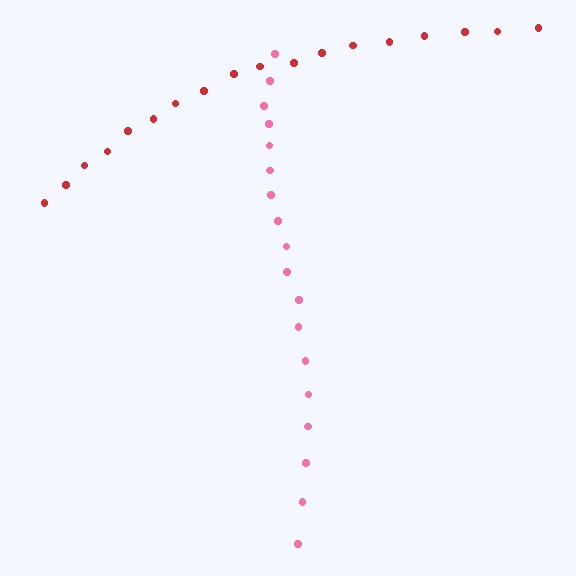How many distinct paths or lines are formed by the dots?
There are 2 distinct paths.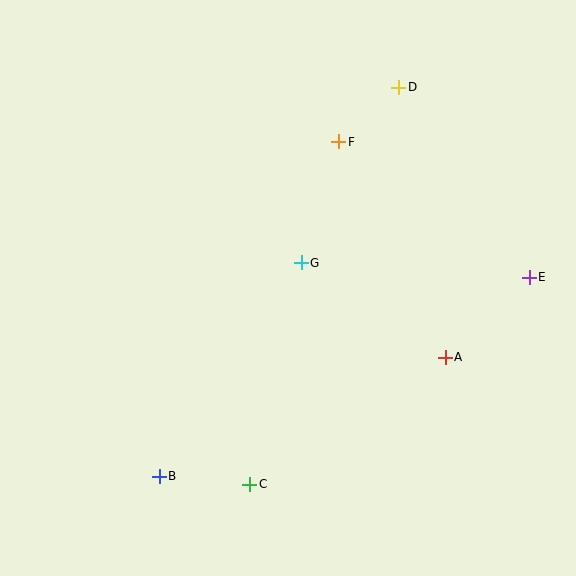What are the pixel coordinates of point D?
Point D is at (399, 87).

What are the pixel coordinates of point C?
Point C is at (250, 484).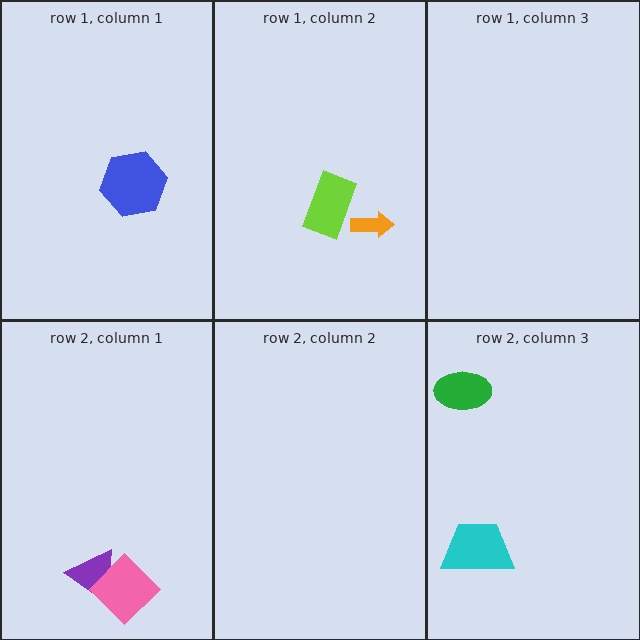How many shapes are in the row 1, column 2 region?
2.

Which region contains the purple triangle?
The row 2, column 1 region.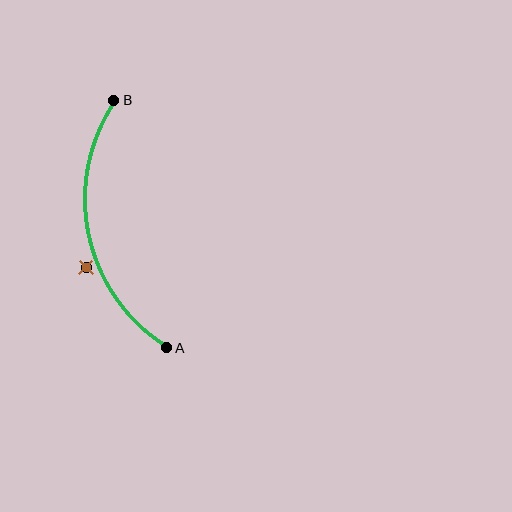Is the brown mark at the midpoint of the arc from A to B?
No — the brown mark does not lie on the arc at all. It sits slightly outside the curve.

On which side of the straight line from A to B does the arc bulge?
The arc bulges to the left of the straight line connecting A and B.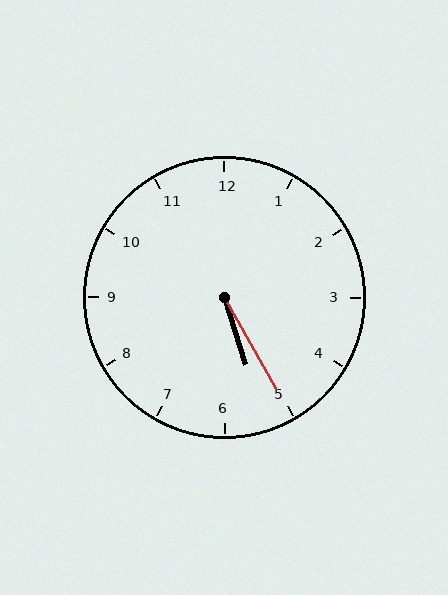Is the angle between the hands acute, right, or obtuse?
It is acute.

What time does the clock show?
5:25.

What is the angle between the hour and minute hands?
Approximately 12 degrees.